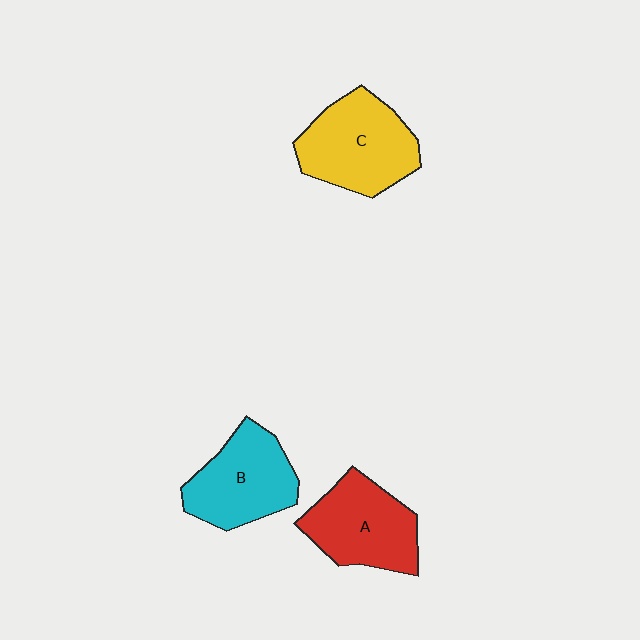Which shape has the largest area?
Shape C (yellow).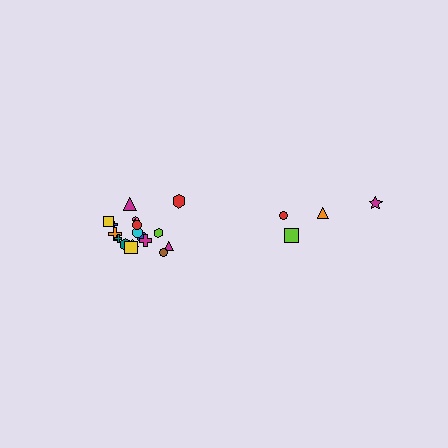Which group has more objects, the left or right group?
The left group.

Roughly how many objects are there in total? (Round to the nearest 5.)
Roughly 20 objects in total.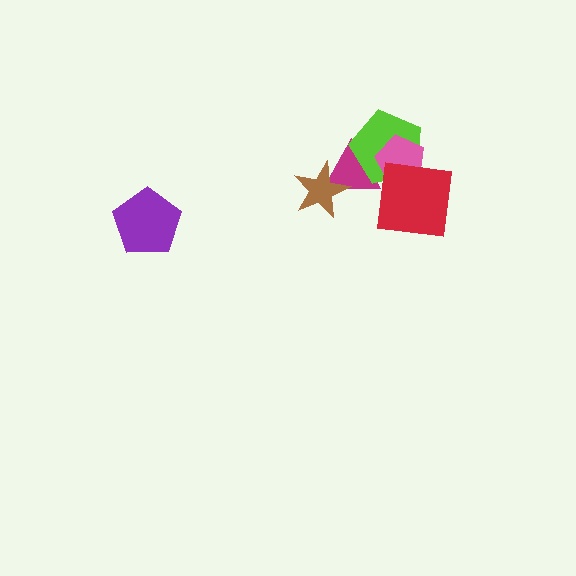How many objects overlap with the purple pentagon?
0 objects overlap with the purple pentagon.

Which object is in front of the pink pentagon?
The red square is in front of the pink pentagon.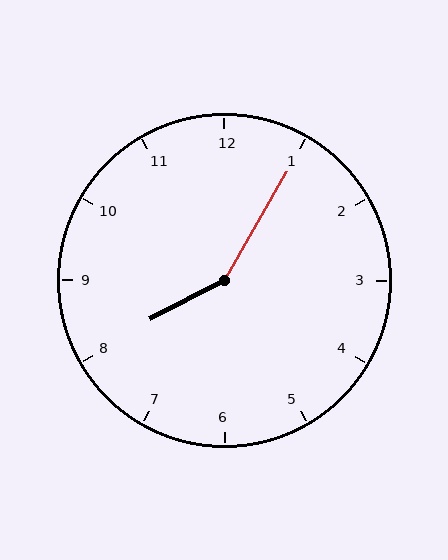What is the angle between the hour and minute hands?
Approximately 148 degrees.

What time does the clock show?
8:05.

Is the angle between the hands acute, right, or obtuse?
It is obtuse.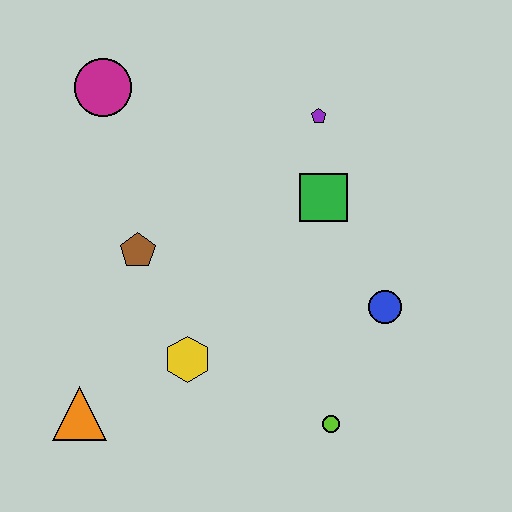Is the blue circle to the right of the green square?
Yes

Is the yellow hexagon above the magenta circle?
No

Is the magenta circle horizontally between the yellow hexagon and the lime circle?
No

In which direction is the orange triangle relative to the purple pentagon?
The orange triangle is below the purple pentagon.